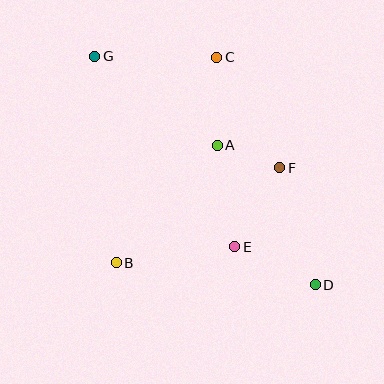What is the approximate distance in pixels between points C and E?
The distance between C and E is approximately 190 pixels.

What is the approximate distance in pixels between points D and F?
The distance between D and F is approximately 122 pixels.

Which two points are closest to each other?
Points A and F are closest to each other.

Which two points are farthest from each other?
Points D and G are farthest from each other.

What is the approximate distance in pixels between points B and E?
The distance between B and E is approximately 120 pixels.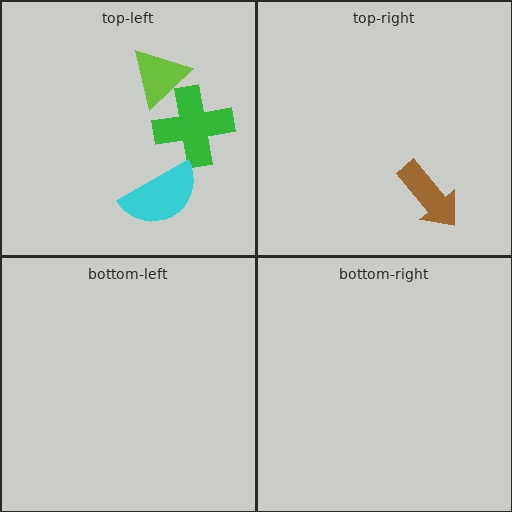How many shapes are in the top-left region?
3.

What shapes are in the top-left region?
The green cross, the lime triangle, the cyan semicircle.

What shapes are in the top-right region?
The brown arrow.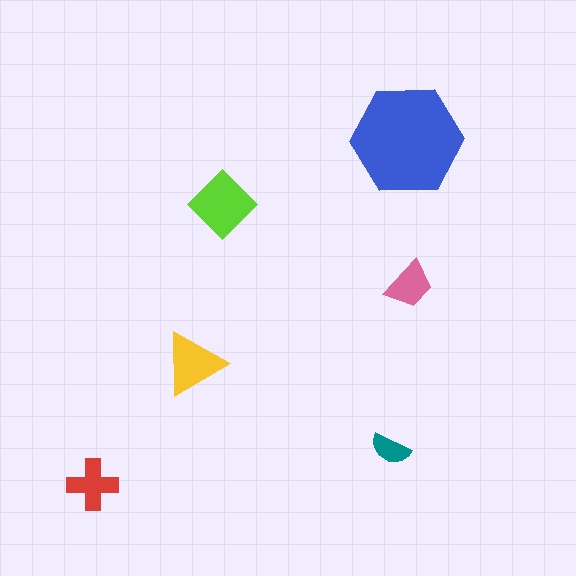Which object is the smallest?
The teal semicircle.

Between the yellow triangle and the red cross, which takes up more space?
The yellow triangle.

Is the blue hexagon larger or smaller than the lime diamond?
Larger.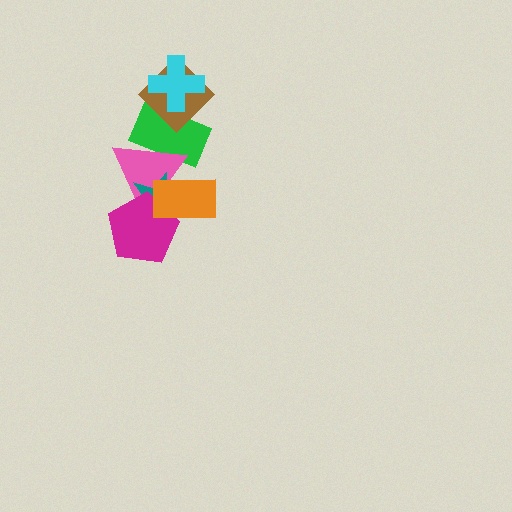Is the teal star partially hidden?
Yes, it is partially covered by another shape.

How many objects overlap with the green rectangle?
3 objects overlap with the green rectangle.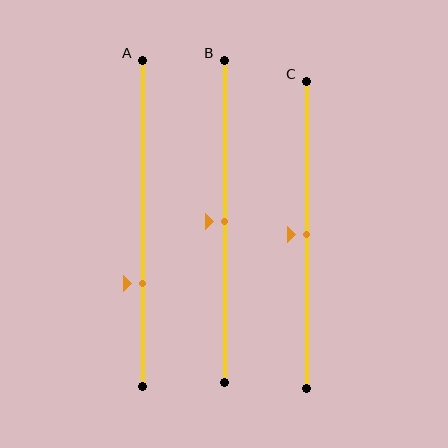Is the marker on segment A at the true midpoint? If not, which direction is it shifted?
No, the marker on segment A is shifted downward by about 18% of the segment length.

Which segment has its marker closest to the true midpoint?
Segment B has its marker closest to the true midpoint.